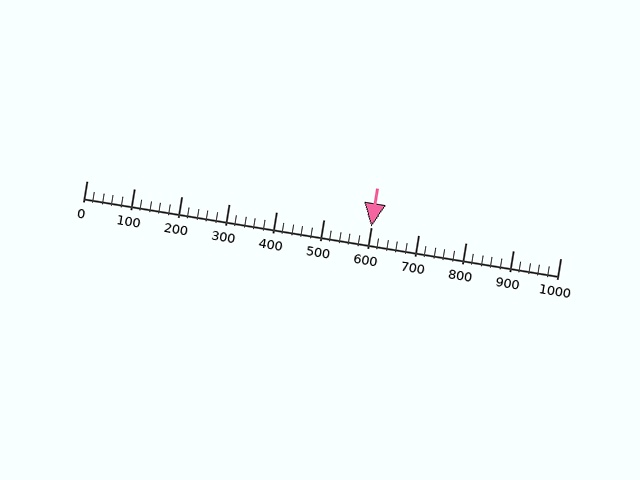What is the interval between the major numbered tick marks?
The major tick marks are spaced 100 units apart.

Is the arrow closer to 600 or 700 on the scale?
The arrow is closer to 600.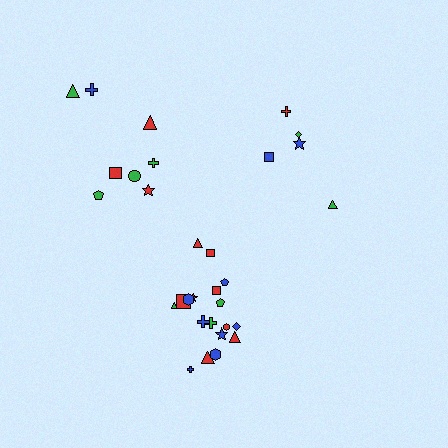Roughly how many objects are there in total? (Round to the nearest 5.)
Roughly 30 objects in total.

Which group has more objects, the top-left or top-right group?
The top-left group.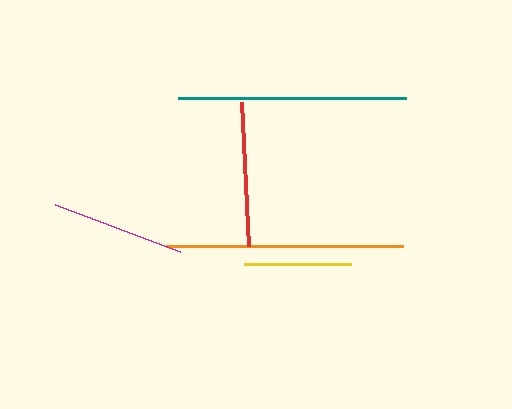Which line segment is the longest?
The orange line is the longest at approximately 237 pixels.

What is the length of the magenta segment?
The magenta segment is approximately 133 pixels long.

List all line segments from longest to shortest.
From longest to shortest: orange, teal, red, magenta, yellow.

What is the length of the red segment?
The red segment is approximately 144 pixels long.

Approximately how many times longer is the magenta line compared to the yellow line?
The magenta line is approximately 1.2 times the length of the yellow line.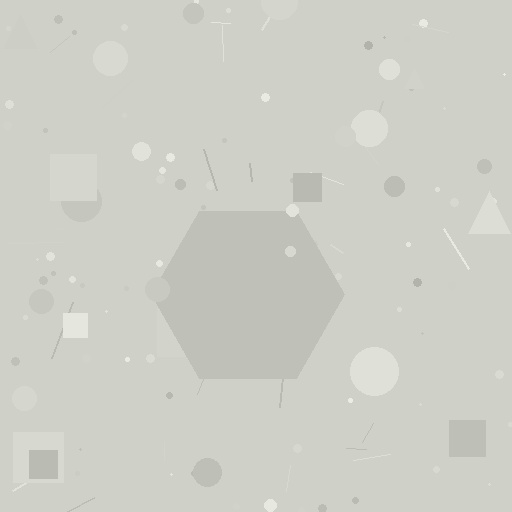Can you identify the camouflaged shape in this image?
The camouflaged shape is a hexagon.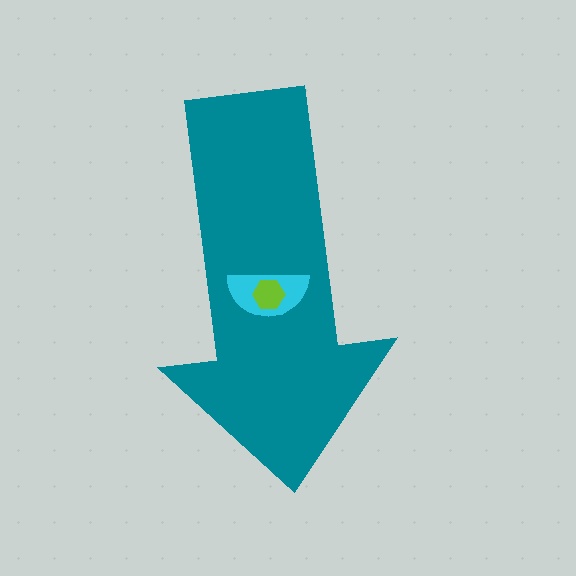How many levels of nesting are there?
3.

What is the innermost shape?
The lime hexagon.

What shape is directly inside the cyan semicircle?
The lime hexagon.